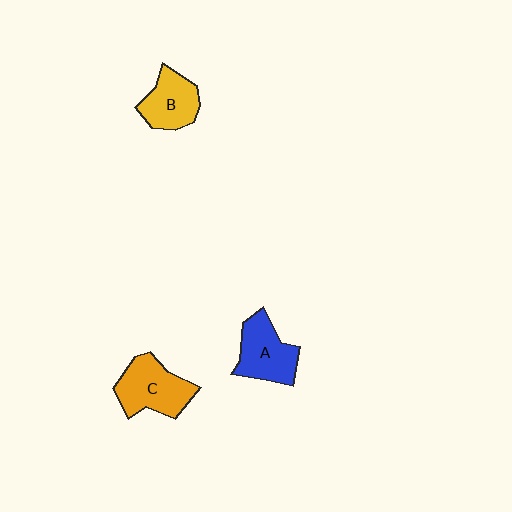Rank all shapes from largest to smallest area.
From largest to smallest: C (orange), A (blue), B (yellow).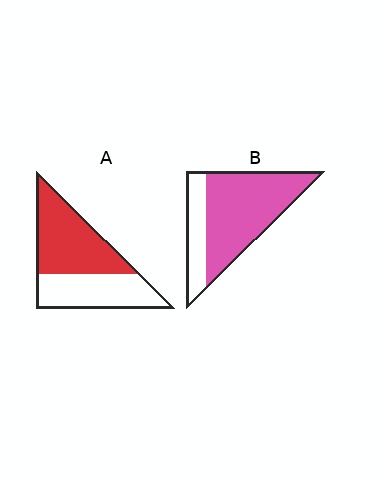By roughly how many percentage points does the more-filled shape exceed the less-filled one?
By roughly 20 percentage points (B over A).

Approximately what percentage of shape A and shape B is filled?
A is approximately 55% and B is approximately 75%.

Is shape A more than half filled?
Yes.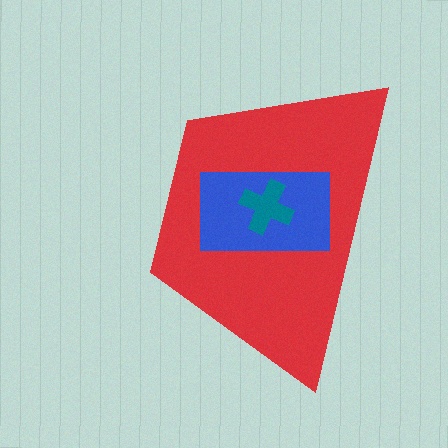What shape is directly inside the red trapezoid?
The blue rectangle.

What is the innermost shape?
The teal cross.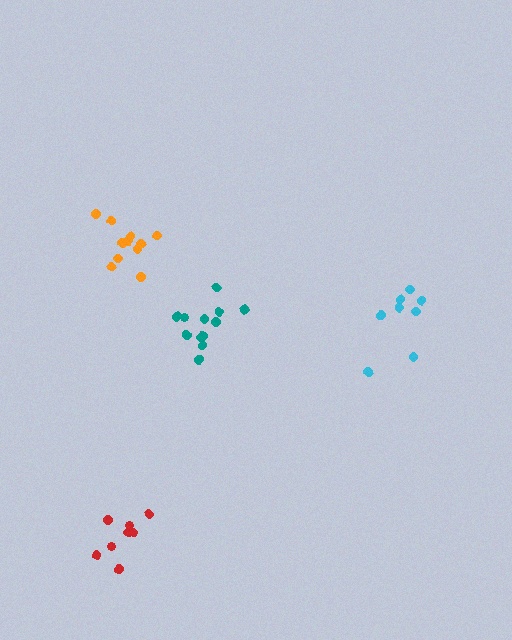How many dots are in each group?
Group 1: 8 dots, Group 2: 11 dots, Group 3: 12 dots, Group 4: 8 dots (39 total).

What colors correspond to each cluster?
The clusters are colored: red, orange, teal, cyan.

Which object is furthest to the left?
The red cluster is leftmost.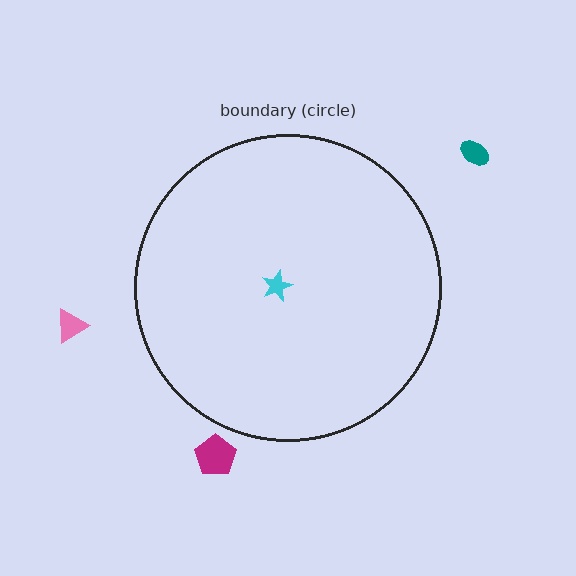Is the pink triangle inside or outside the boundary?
Outside.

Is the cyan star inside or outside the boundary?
Inside.